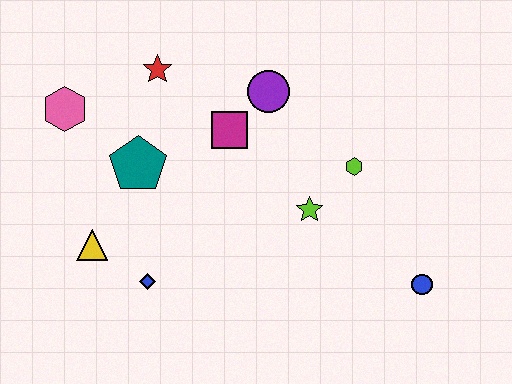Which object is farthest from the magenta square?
The blue circle is farthest from the magenta square.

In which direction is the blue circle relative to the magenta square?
The blue circle is to the right of the magenta square.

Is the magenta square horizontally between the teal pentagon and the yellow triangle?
No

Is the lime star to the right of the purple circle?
Yes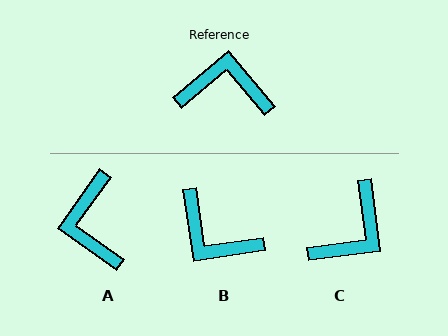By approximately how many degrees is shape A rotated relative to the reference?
Approximately 104 degrees counter-clockwise.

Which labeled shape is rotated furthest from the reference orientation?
B, about 148 degrees away.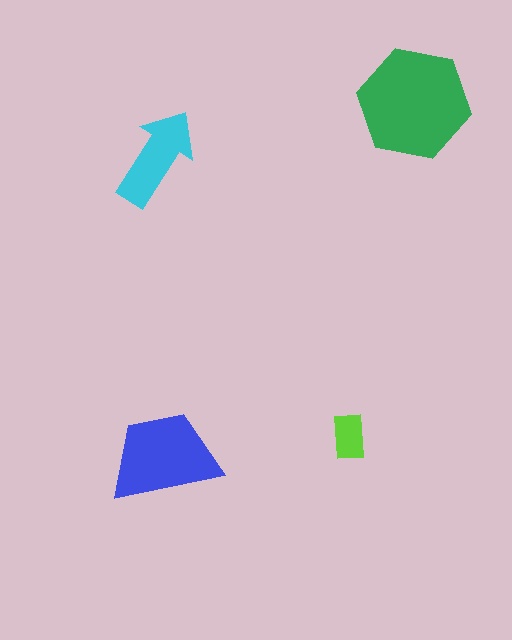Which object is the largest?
The green hexagon.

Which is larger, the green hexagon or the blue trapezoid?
The green hexagon.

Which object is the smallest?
The lime rectangle.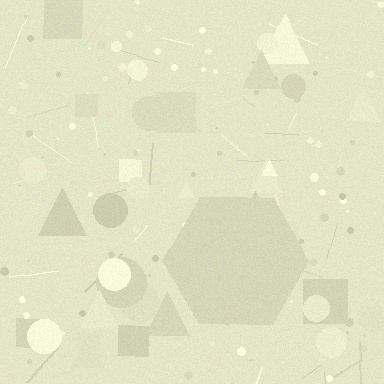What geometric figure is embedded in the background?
A hexagon is embedded in the background.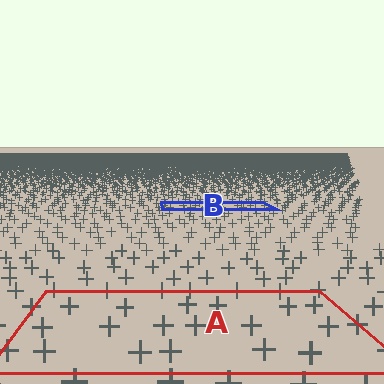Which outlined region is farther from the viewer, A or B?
Region B is farther from the viewer — the texture elements inside it appear smaller and more densely packed.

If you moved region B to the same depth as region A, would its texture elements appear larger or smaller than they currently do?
They would appear larger. At a closer depth, the same texture elements are projected at a bigger on-screen size.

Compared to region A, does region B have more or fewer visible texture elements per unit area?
Region B has more texture elements per unit area — they are packed more densely because it is farther away.